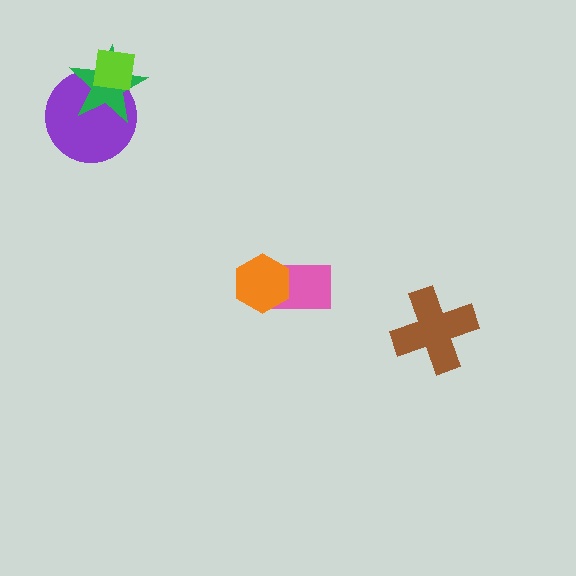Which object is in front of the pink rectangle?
The orange hexagon is in front of the pink rectangle.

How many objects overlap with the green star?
2 objects overlap with the green star.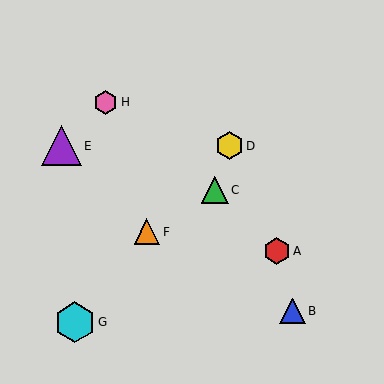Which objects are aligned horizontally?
Objects D, E are aligned horizontally.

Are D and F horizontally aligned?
No, D is at y≈146 and F is at y≈232.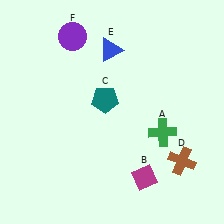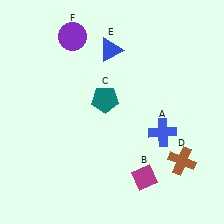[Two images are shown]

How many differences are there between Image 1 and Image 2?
There is 1 difference between the two images.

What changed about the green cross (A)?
In Image 1, A is green. In Image 2, it changed to blue.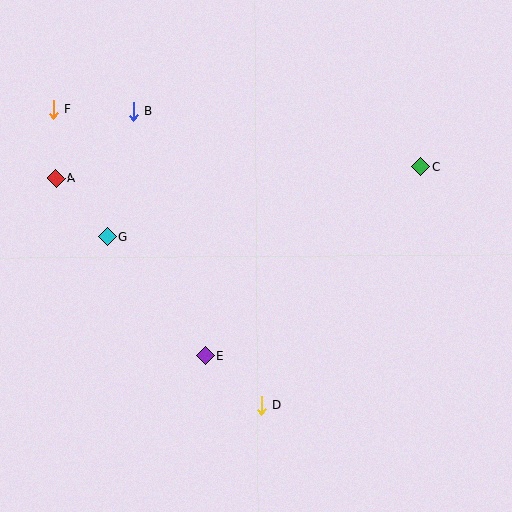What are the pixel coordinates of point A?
Point A is at (56, 179).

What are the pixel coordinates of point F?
Point F is at (53, 110).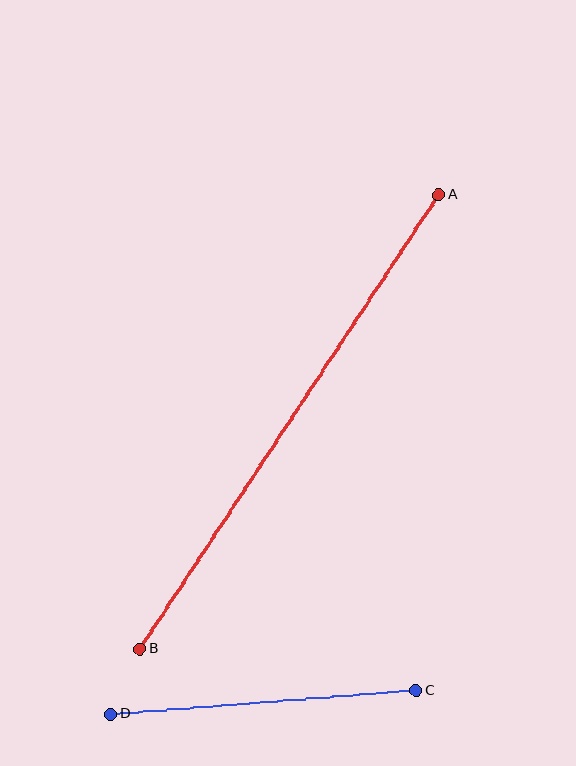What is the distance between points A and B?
The distance is approximately 543 pixels.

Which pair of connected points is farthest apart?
Points A and B are farthest apart.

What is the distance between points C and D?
The distance is approximately 306 pixels.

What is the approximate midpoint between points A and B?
The midpoint is at approximately (289, 422) pixels.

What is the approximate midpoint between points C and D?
The midpoint is at approximately (263, 702) pixels.